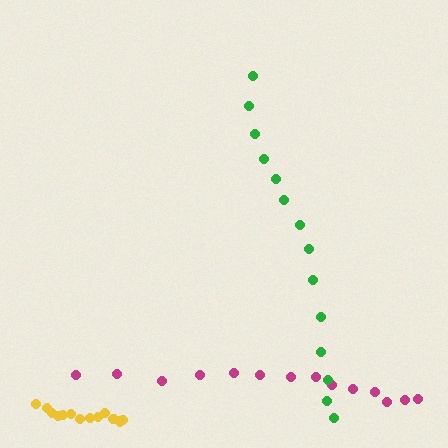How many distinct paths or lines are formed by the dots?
There are 3 distinct paths.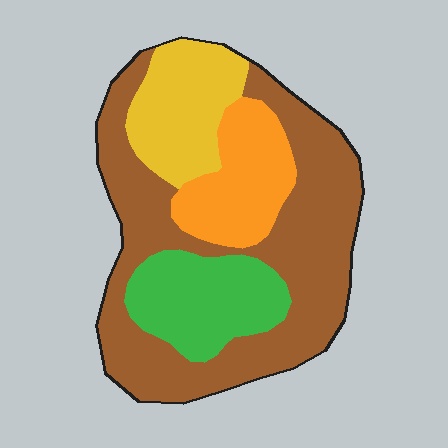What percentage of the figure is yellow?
Yellow covers around 15% of the figure.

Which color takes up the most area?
Brown, at roughly 50%.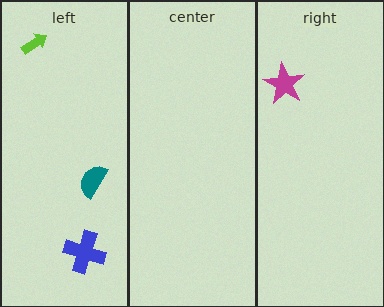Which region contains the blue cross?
The left region.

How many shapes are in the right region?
1.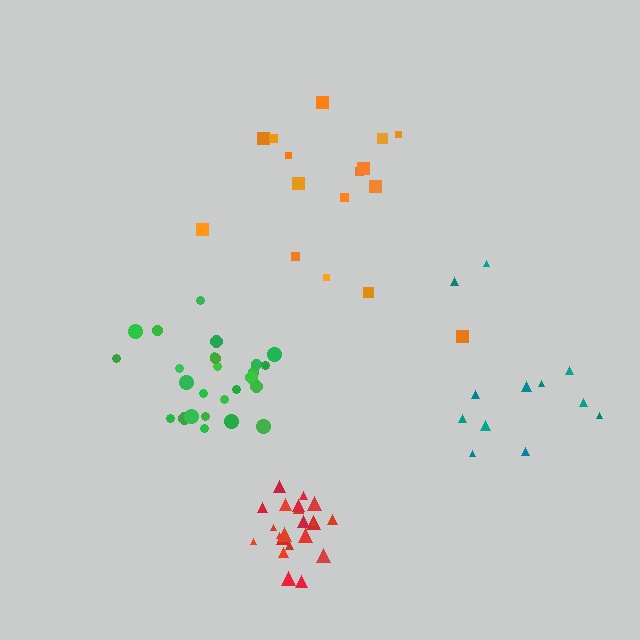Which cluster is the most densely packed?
Red.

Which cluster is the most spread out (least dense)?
Orange.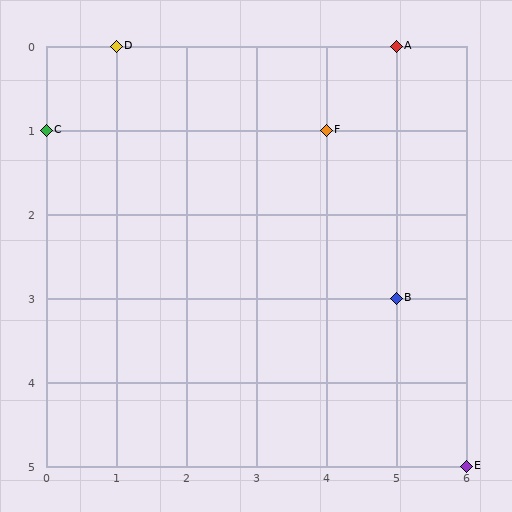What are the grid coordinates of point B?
Point B is at grid coordinates (5, 3).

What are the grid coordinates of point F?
Point F is at grid coordinates (4, 1).